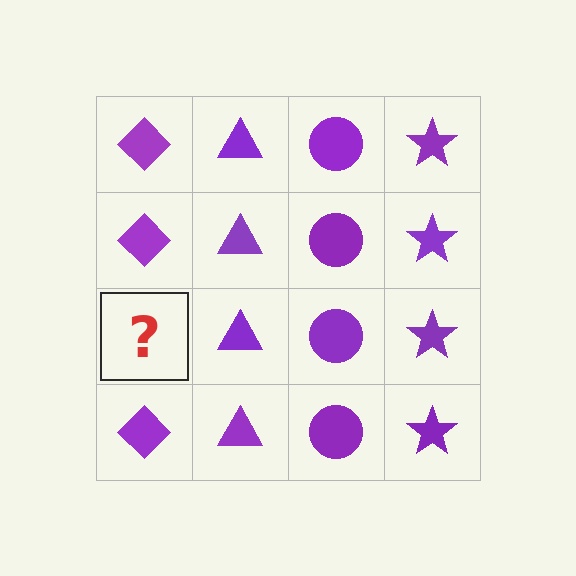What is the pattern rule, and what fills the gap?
The rule is that each column has a consistent shape. The gap should be filled with a purple diamond.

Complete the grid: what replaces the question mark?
The question mark should be replaced with a purple diamond.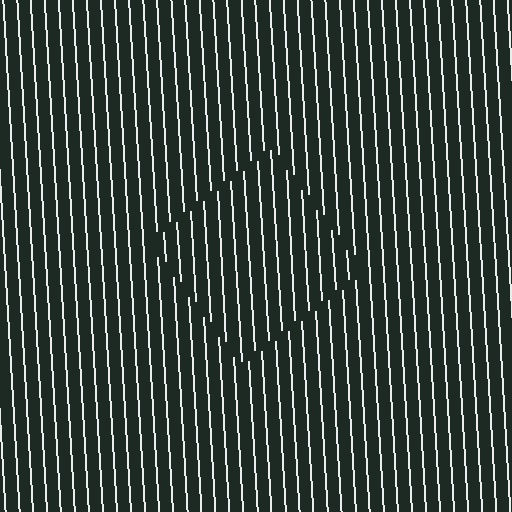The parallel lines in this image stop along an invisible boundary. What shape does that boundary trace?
An illusory square. The interior of the shape contains the same grating, shifted by half a period — the contour is defined by the phase discontinuity where line-ends from the inner and outer gratings abut.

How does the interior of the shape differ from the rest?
The interior of the shape contains the same grating, shifted by half a period — the contour is defined by the phase discontinuity where line-ends from the inner and outer gratings abut.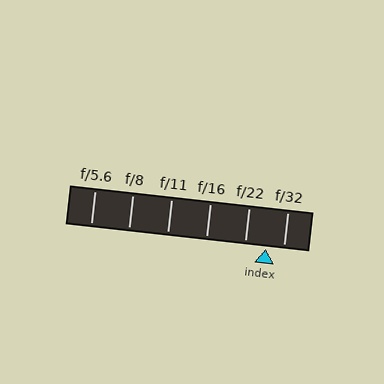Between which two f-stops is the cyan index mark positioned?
The index mark is between f/22 and f/32.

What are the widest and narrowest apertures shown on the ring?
The widest aperture shown is f/5.6 and the narrowest is f/32.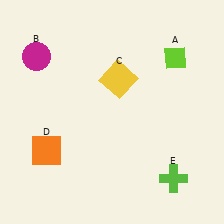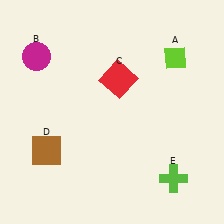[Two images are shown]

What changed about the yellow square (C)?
In Image 1, C is yellow. In Image 2, it changed to red.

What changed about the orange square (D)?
In Image 1, D is orange. In Image 2, it changed to brown.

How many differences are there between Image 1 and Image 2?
There are 2 differences between the two images.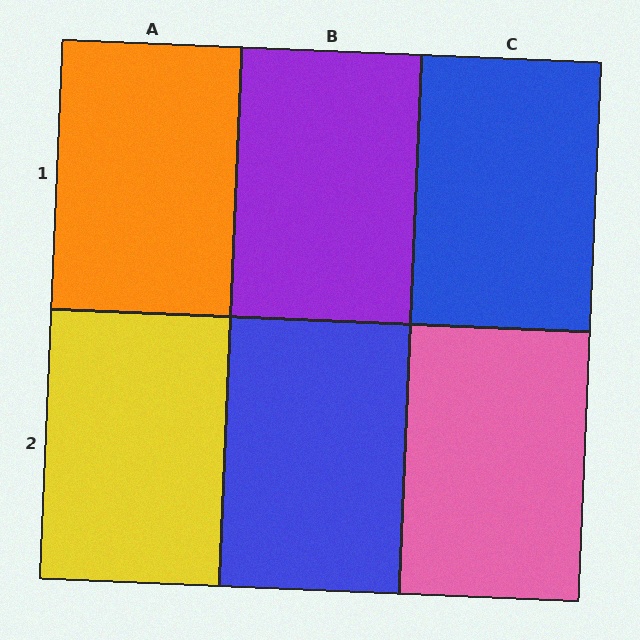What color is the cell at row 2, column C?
Pink.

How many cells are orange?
1 cell is orange.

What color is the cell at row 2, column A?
Yellow.